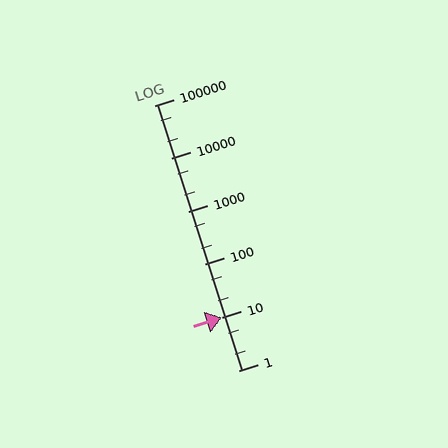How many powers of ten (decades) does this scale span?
The scale spans 5 decades, from 1 to 100000.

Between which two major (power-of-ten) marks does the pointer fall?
The pointer is between 1 and 10.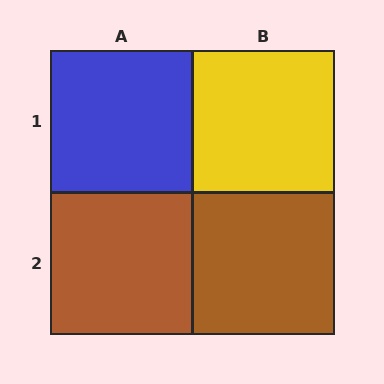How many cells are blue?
1 cell is blue.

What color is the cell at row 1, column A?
Blue.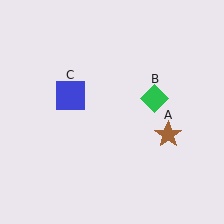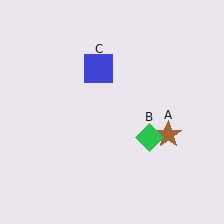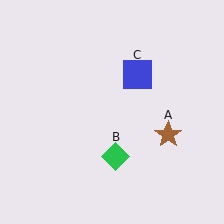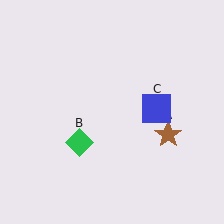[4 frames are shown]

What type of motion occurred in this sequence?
The green diamond (object B), blue square (object C) rotated clockwise around the center of the scene.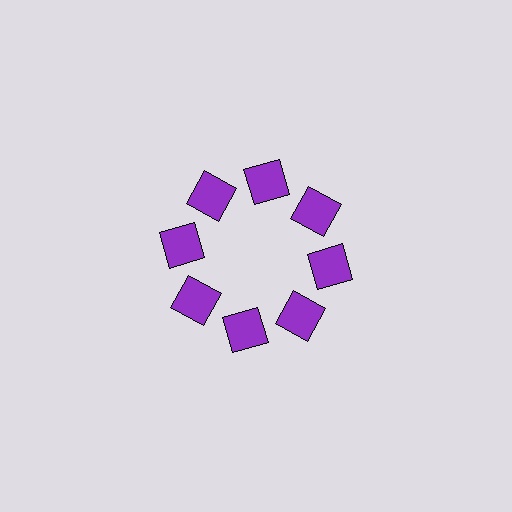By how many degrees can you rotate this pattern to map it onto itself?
The pattern maps onto itself every 45 degrees of rotation.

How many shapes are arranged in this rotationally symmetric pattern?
There are 8 shapes, arranged in 8 groups of 1.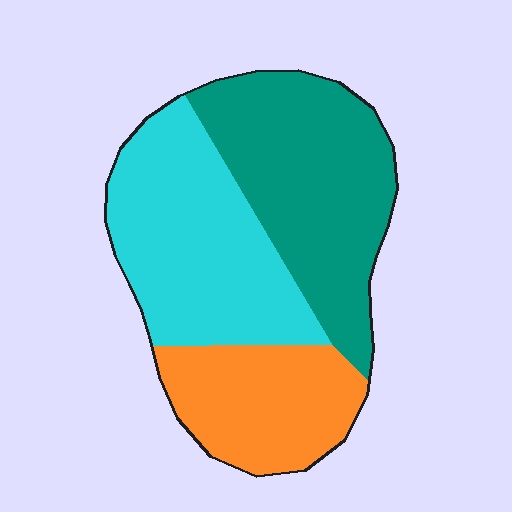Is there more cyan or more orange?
Cyan.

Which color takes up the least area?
Orange, at roughly 25%.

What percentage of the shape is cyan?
Cyan covers about 35% of the shape.